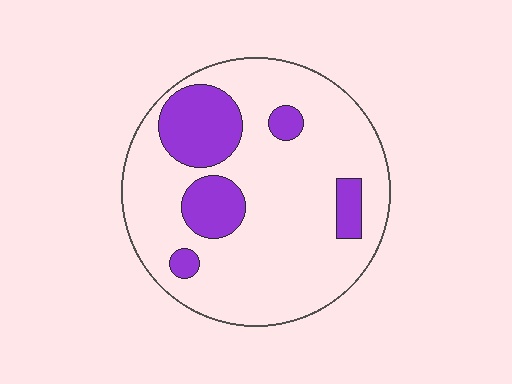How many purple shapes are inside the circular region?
5.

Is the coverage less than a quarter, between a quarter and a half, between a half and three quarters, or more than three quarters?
Less than a quarter.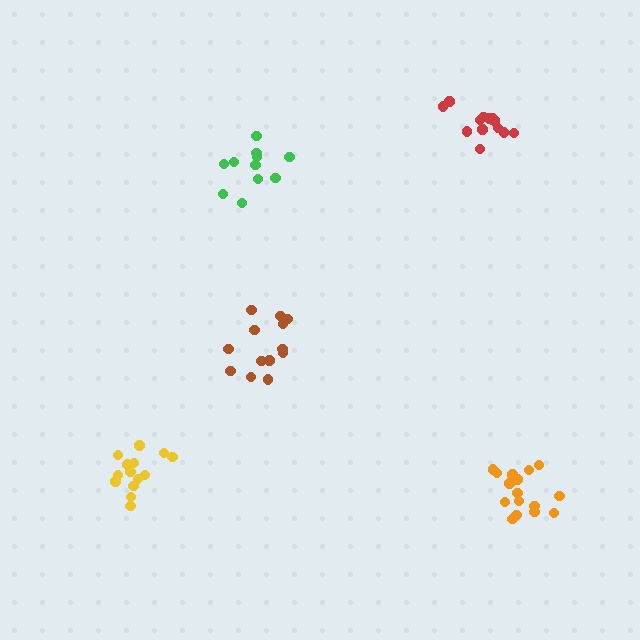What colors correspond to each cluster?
The clusters are colored: yellow, red, brown, orange, green.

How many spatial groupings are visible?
There are 5 spatial groupings.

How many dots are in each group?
Group 1: 14 dots, Group 2: 14 dots, Group 3: 13 dots, Group 4: 17 dots, Group 5: 11 dots (69 total).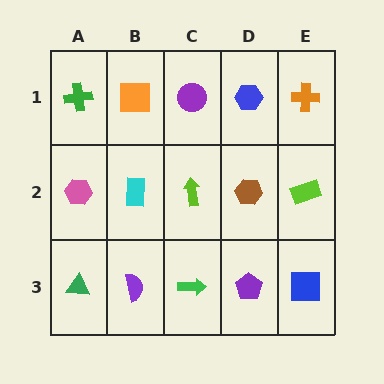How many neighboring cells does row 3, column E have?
2.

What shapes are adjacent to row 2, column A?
A green cross (row 1, column A), a green triangle (row 3, column A), a cyan rectangle (row 2, column B).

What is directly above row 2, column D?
A blue hexagon.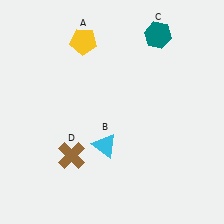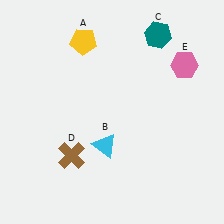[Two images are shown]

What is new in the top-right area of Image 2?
A pink hexagon (E) was added in the top-right area of Image 2.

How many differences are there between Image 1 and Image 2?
There is 1 difference between the two images.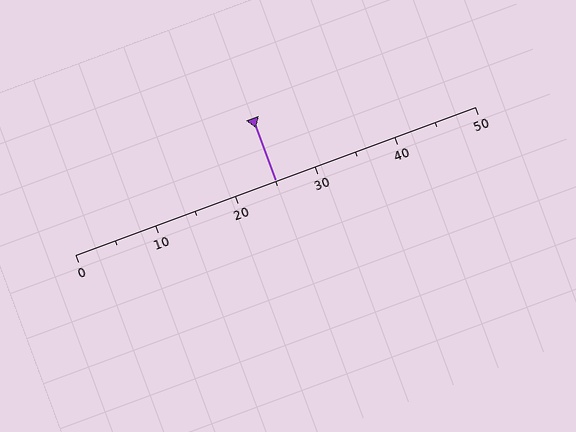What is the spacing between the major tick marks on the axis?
The major ticks are spaced 10 apart.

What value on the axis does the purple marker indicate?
The marker indicates approximately 25.